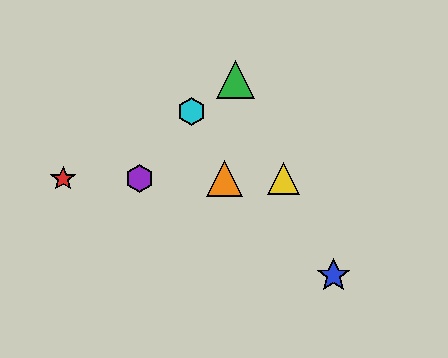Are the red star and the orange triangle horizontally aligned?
Yes, both are at y≈179.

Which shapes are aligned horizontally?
The red star, the yellow triangle, the purple hexagon, the orange triangle are aligned horizontally.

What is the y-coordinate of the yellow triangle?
The yellow triangle is at y≈179.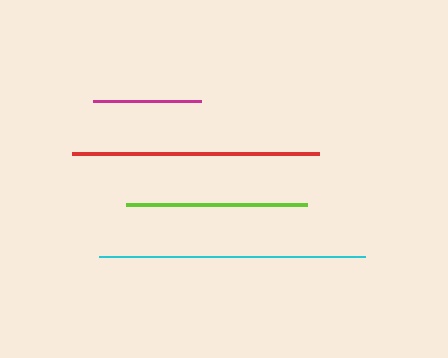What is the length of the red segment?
The red segment is approximately 247 pixels long.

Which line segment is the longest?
The cyan line is the longest at approximately 265 pixels.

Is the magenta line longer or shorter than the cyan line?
The cyan line is longer than the magenta line.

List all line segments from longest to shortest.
From longest to shortest: cyan, red, lime, magenta.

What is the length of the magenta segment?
The magenta segment is approximately 109 pixels long.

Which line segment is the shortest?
The magenta line is the shortest at approximately 109 pixels.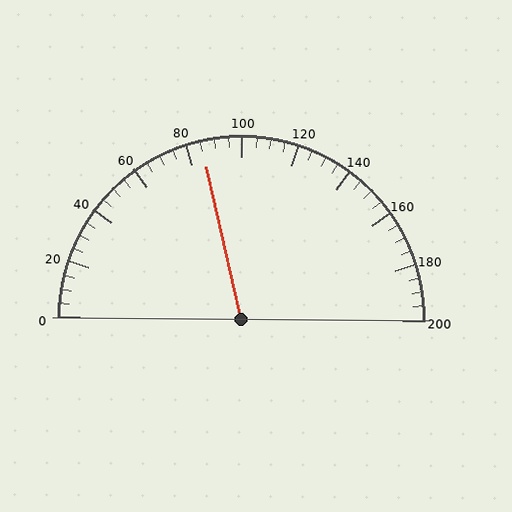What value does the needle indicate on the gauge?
The needle indicates approximately 85.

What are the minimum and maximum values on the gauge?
The gauge ranges from 0 to 200.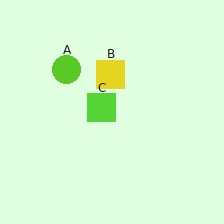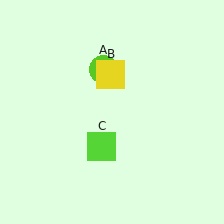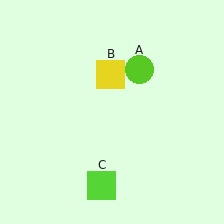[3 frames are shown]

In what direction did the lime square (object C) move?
The lime square (object C) moved down.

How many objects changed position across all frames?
2 objects changed position: lime circle (object A), lime square (object C).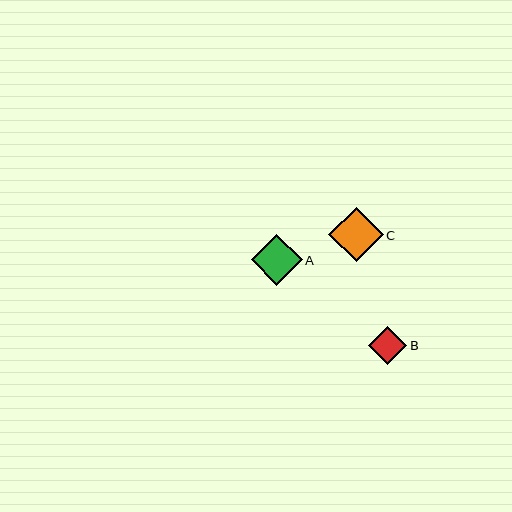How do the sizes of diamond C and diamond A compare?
Diamond C and diamond A are approximately the same size.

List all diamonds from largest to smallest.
From largest to smallest: C, A, B.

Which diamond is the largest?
Diamond C is the largest with a size of approximately 54 pixels.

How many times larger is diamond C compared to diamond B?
Diamond C is approximately 1.4 times the size of diamond B.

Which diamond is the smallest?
Diamond B is the smallest with a size of approximately 38 pixels.